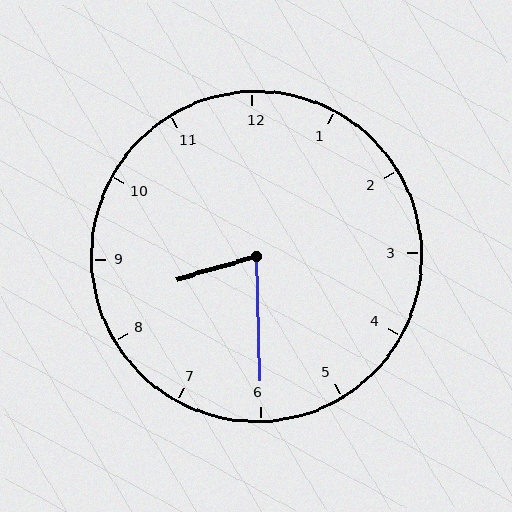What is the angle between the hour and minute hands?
Approximately 75 degrees.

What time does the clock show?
8:30.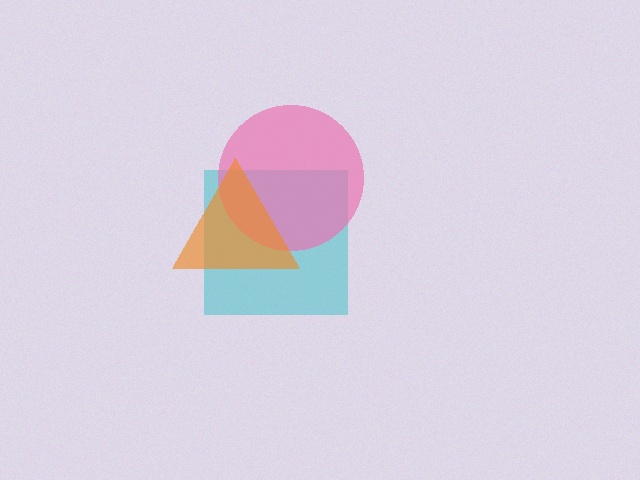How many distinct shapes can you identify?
There are 3 distinct shapes: a cyan square, a pink circle, an orange triangle.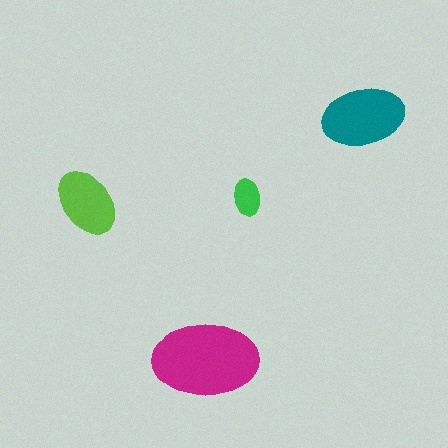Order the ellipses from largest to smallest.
the magenta one, the teal one, the lime one, the green one.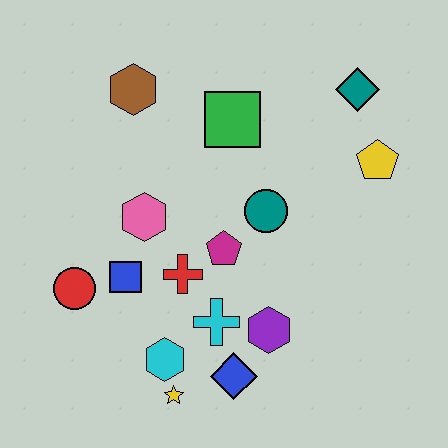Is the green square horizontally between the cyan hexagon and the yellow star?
No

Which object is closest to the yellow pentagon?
The teal diamond is closest to the yellow pentagon.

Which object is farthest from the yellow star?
The teal diamond is farthest from the yellow star.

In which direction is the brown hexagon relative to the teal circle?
The brown hexagon is to the left of the teal circle.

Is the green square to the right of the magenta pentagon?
Yes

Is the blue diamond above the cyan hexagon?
No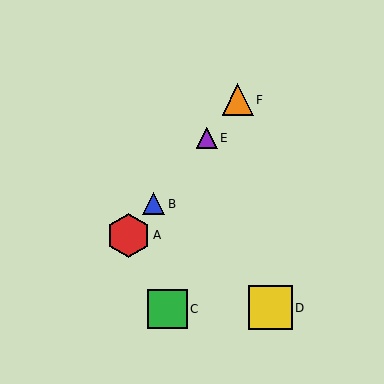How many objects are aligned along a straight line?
4 objects (A, B, E, F) are aligned along a straight line.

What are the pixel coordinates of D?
Object D is at (271, 308).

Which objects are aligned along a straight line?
Objects A, B, E, F are aligned along a straight line.